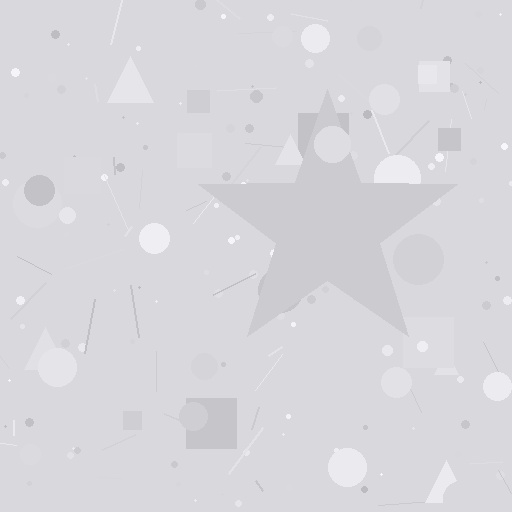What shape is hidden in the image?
A star is hidden in the image.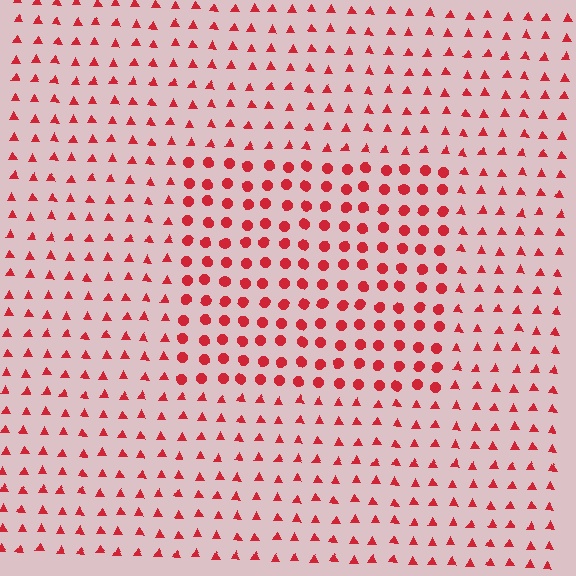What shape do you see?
I see a rectangle.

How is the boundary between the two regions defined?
The boundary is defined by a change in element shape: circles inside vs. triangles outside. All elements share the same color and spacing.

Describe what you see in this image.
The image is filled with small red elements arranged in a uniform grid. A rectangle-shaped region contains circles, while the surrounding area contains triangles. The boundary is defined purely by the change in element shape.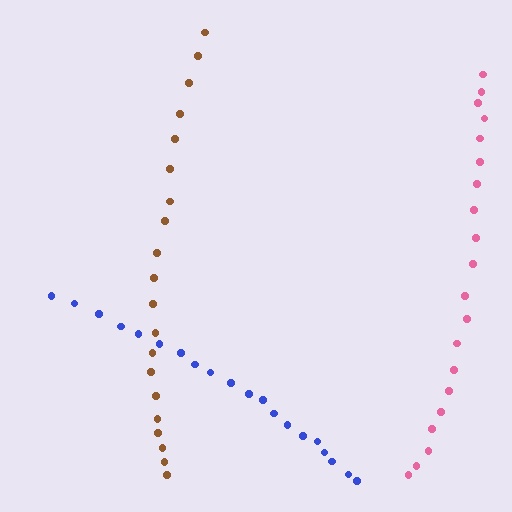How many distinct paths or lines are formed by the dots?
There are 3 distinct paths.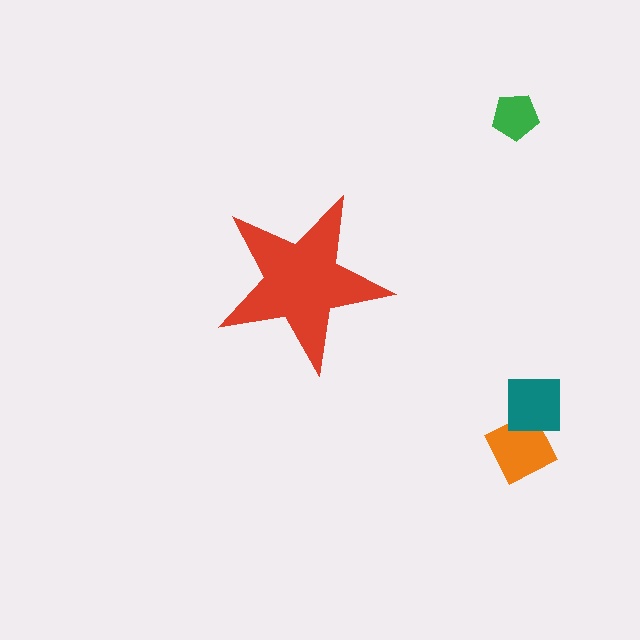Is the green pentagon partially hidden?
No, the green pentagon is fully visible.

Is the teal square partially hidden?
No, the teal square is fully visible.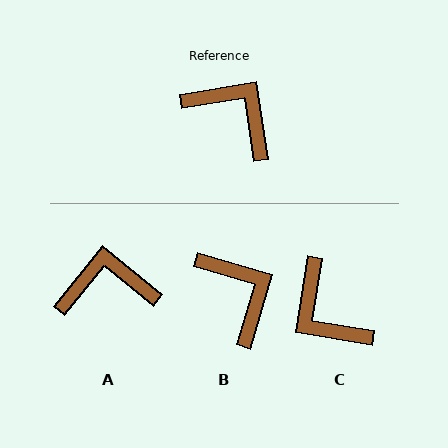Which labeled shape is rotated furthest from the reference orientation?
C, about 162 degrees away.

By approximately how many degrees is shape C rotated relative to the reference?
Approximately 162 degrees counter-clockwise.